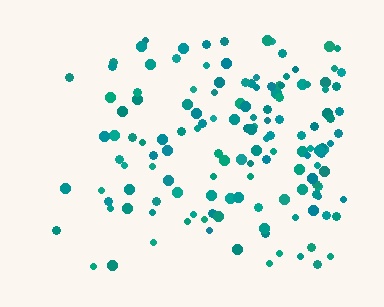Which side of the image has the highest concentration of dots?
The right.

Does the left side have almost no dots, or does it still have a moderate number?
Still a moderate number, just noticeably fewer than the right.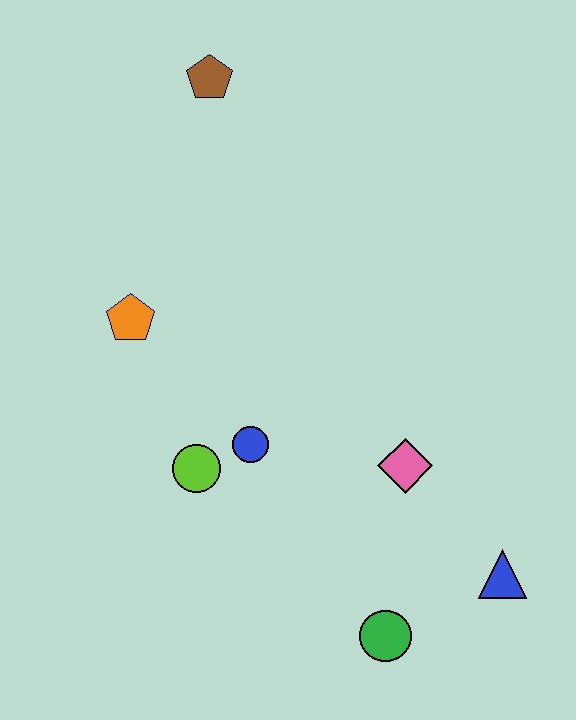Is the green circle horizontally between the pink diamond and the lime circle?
Yes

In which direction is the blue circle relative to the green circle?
The blue circle is above the green circle.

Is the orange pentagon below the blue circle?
No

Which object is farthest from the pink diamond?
The brown pentagon is farthest from the pink diamond.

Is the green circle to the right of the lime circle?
Yes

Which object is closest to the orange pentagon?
The lime circle is closest to the orange pentagon.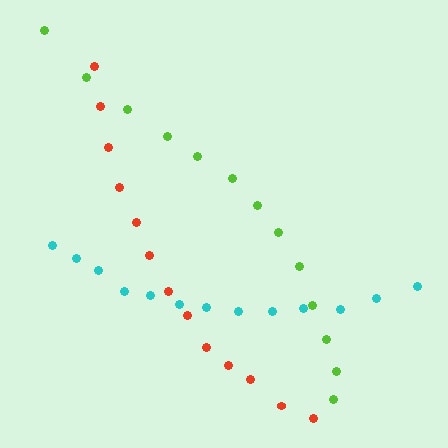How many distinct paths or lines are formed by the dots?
There are 3 distinct paths.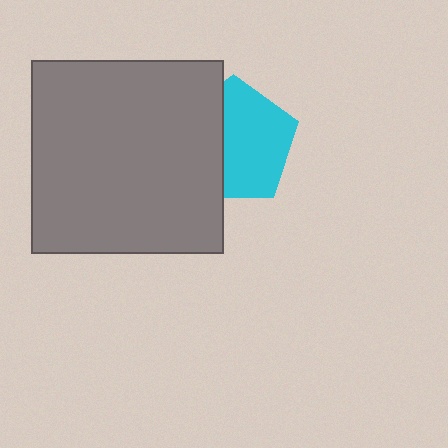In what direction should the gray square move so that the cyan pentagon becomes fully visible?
The gray square should move left. That is the shortest direction to clear the overlap and leave the cyan pentagon fully visible.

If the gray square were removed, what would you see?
You would see the complete cyan pentagon.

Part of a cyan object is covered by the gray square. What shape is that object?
It is a pentagon.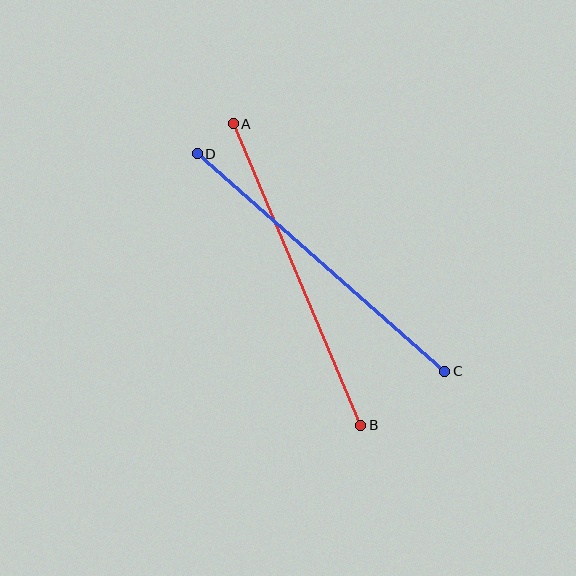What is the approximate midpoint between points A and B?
The midpoint is at approximately (297, 275) pixels.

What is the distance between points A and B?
The distance is approximately 328 pixels.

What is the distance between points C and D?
The distance is approximately 329 pixels.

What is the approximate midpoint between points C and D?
The midpoint is at approximately (321, 263) pixels.